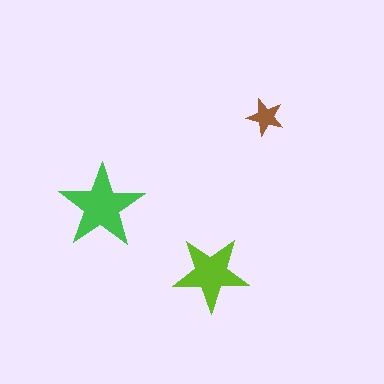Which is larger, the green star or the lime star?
The green one.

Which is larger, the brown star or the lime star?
The lime one.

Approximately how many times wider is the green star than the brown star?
About 2.5 times wider.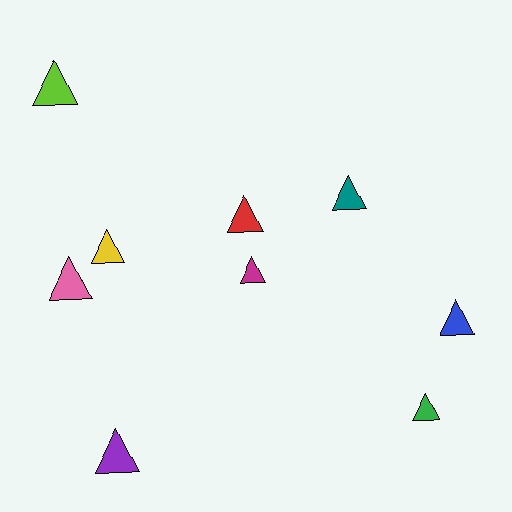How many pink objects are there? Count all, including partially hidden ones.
There is 1 pink object.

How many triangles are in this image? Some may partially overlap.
There are 9 triangles.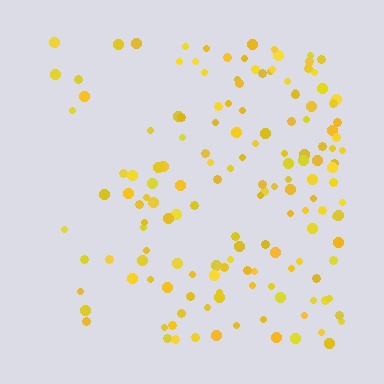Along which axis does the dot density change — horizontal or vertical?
Horizontal.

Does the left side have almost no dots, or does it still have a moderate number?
Still a moderate number, just noticeably fewer than the right.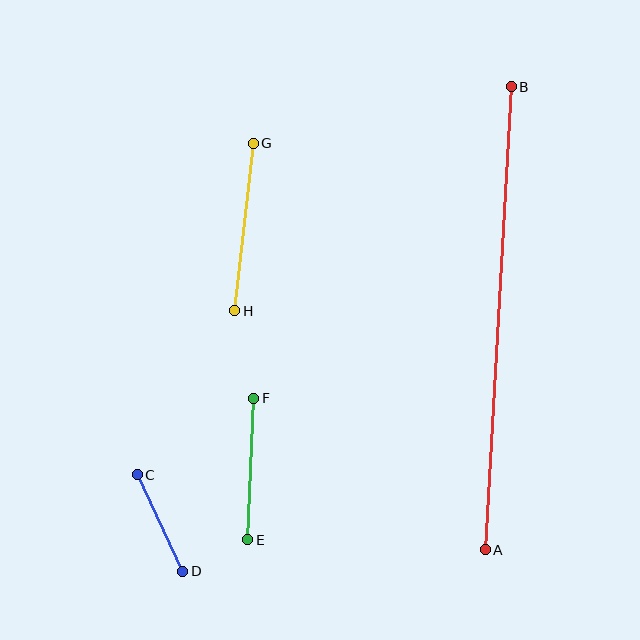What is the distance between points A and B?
The distance is approximately 464 pixels.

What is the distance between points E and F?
The distance is approximately 142 pixels.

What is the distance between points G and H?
The distance is approximately 169 pixels.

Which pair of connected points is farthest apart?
Points A and B are farthest apart.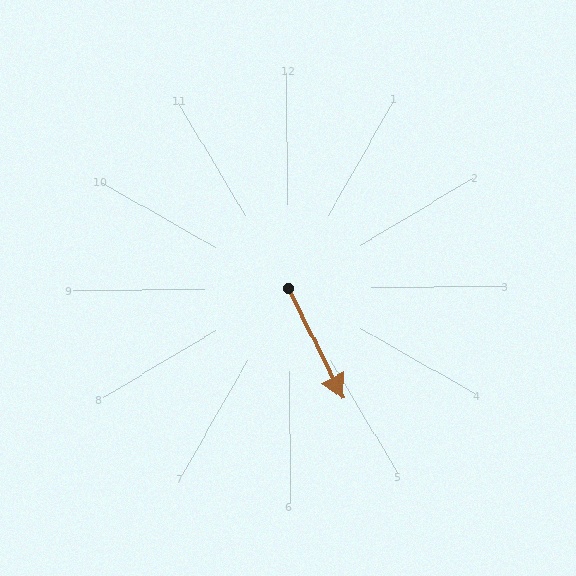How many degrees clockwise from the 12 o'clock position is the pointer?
Approximately 154 degrees.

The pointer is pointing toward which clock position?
Roughly 5 o'clock.